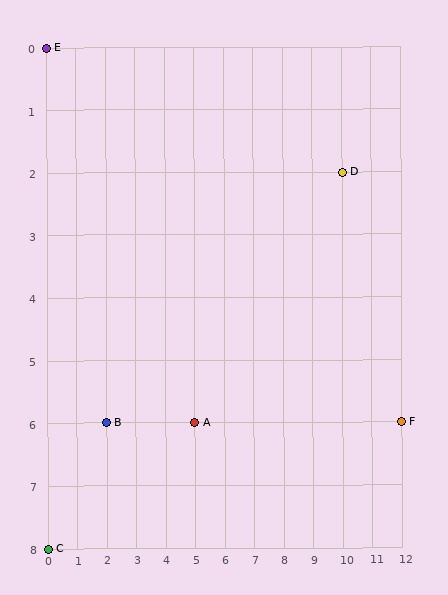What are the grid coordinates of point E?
Point E is at grid coordinates (0, 0).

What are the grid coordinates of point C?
Point C is at grid coordinates (0, 8).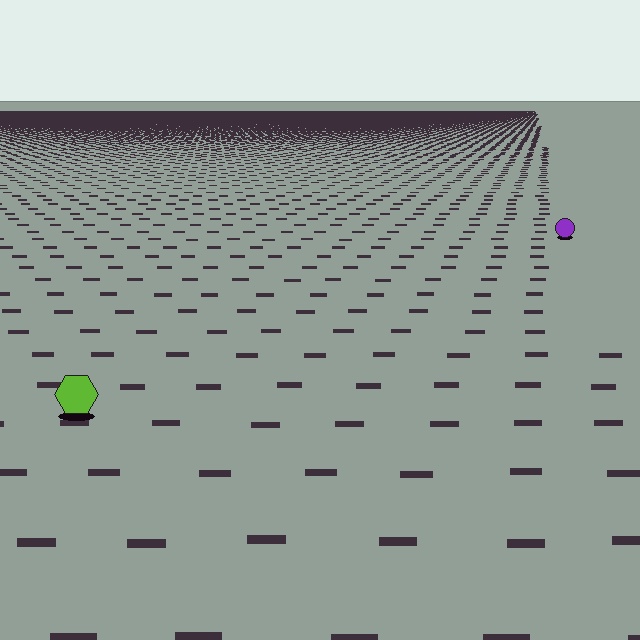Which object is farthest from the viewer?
The purple circle is farthest from the viewer. It appears smaller and the ground texture around it is denser.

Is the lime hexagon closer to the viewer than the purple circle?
Yes. The lime hexagon is closer — you can tell from the texture gradient: the ground texture is coarser near it.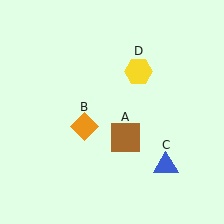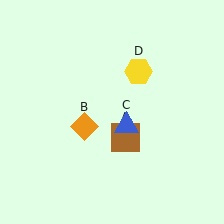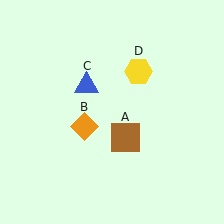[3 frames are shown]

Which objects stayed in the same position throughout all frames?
Brown square (object A) and orange diamond (object B) and yellow hexagon (object D) remained stationary.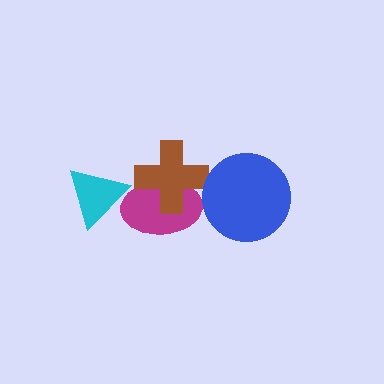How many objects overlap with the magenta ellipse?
2 objects overlap with the magenta ellipse.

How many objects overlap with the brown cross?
1 object overlaps with the brown cross.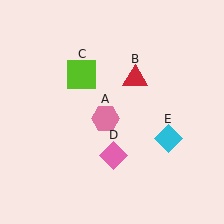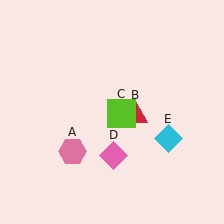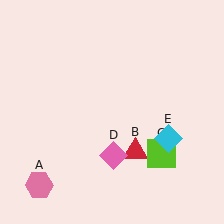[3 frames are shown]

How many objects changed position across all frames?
3 objects changed position: pink hexagon (object A), red triangle (object B), lime square (object C).